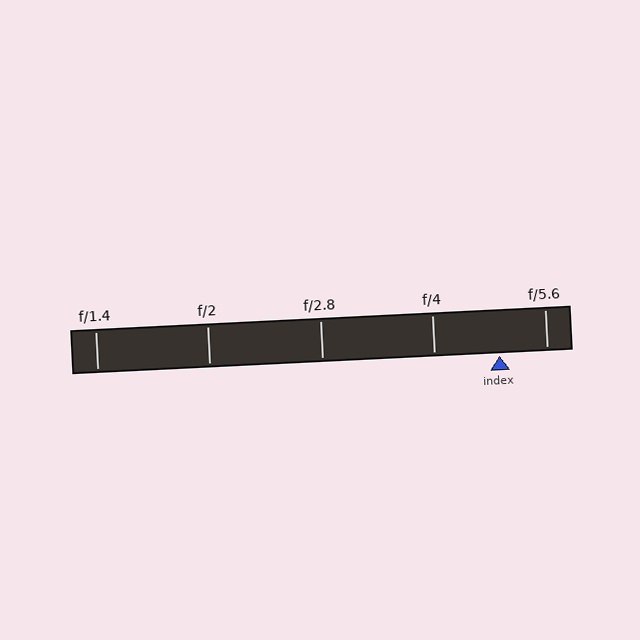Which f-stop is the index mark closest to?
The index mark is closest to f/5.6.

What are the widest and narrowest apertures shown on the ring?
The widest aperture shown is f/1.4 and the narrowest is f/5.6.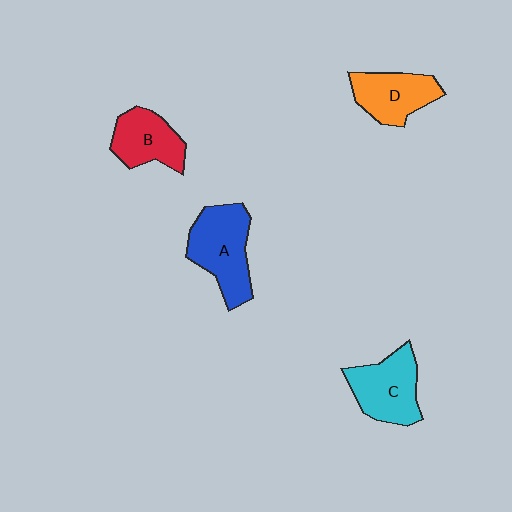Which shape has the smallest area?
Shape B (red).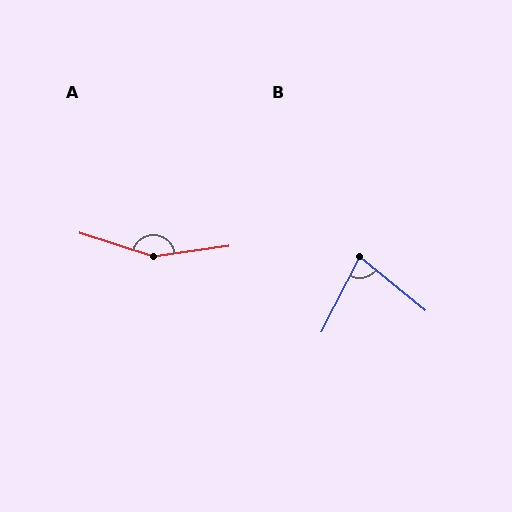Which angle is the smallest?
B, at approximately 78 degrees.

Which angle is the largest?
A, at approximately 154 degrees.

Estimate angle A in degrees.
Approximately 154 degrees.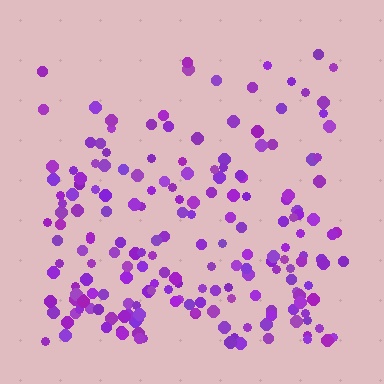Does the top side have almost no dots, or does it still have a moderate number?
Still a moderate number, just noticeably fewer than the bottom.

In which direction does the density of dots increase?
From top to bottom, with the bottom side densest.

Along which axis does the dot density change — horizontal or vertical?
Vertical.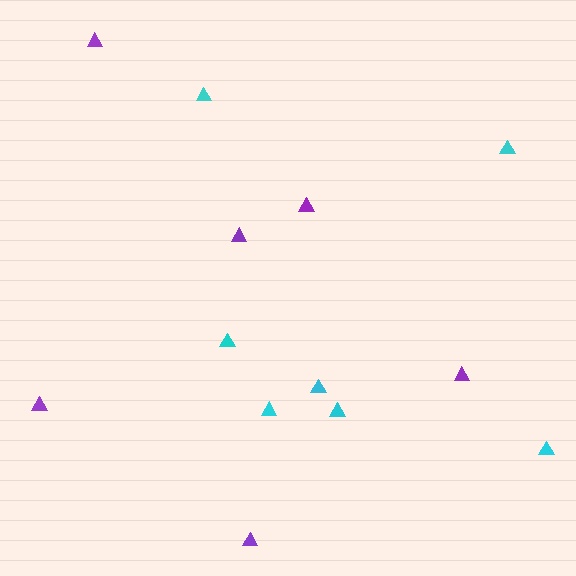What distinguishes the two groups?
There are 2 groups: one group of cyan triangles (7) and one group of purple triangles (6).